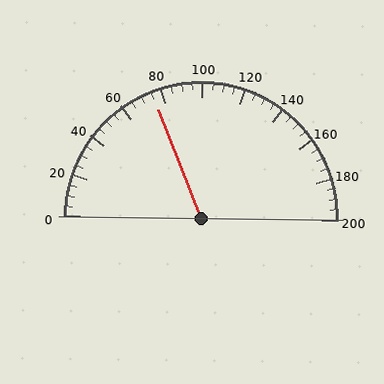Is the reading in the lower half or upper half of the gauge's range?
The reading is in the lower half of the range (0 to 200).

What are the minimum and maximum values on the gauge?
The gauge ranges from 0 to 200.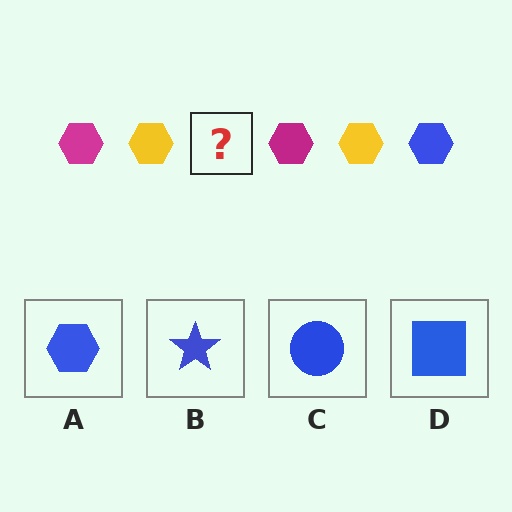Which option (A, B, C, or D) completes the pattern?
A.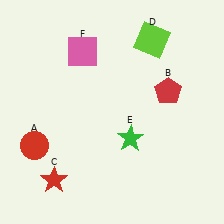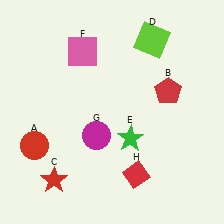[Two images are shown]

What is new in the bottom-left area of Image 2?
A magenta circle (G) was added in the bottom-left area of Image 2.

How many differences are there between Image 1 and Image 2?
There are 2 differences between the two images.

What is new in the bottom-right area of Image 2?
A red diamond (H) was added in the bottom-right area of Image 2.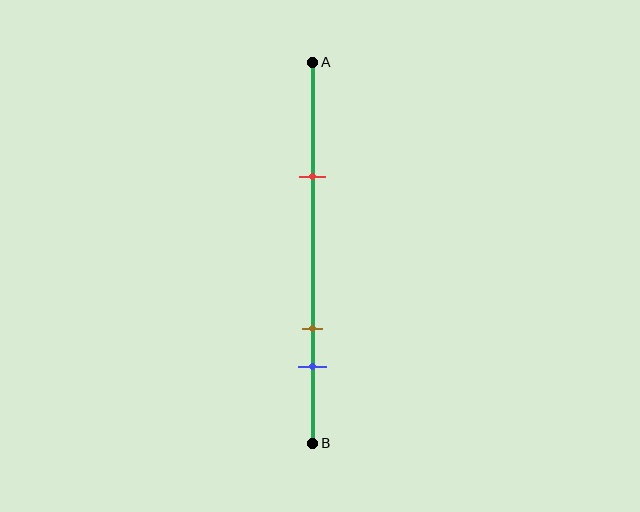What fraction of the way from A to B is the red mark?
The red mark is approximately 30% (0.3) of the way from A to B.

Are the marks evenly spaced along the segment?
No, the marks are not evenly spaced.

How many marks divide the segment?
There are 3 marks dividing the segment.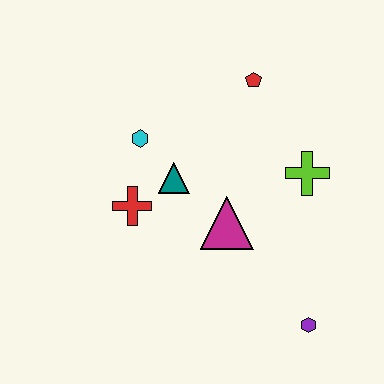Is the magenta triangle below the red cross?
Yes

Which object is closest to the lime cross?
The magenta triangle is closest to the lime cross.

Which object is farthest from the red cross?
The purple hexagon is farthest from the red cross.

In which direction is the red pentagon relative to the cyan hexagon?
The red pentagon is to the right of the cyan hexagon.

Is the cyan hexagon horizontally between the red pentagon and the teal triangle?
No